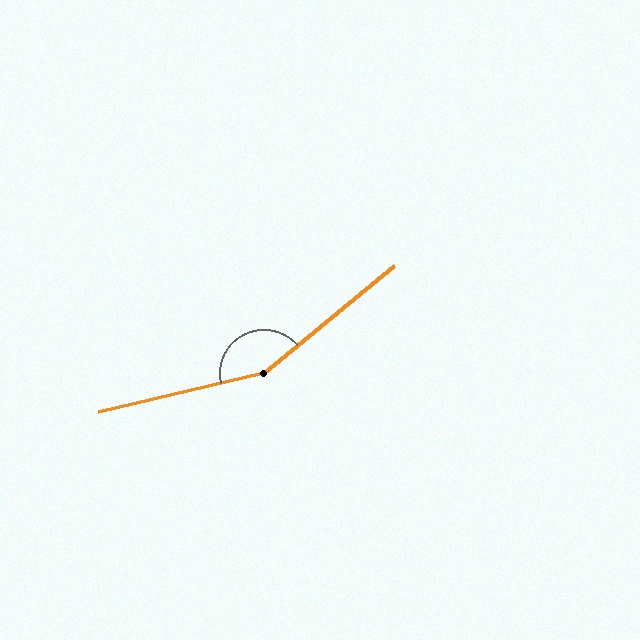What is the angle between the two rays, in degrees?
Approximately 154 degrees.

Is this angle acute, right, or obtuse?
It is obtuse.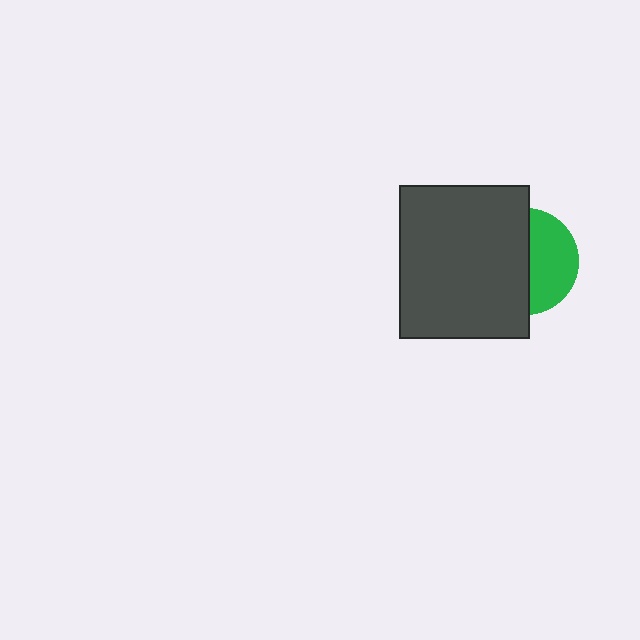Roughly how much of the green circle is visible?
About half of it is visible (roughly 45%).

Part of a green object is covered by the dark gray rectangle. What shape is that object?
It is a circle.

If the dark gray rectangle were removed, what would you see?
You would see the complete green circle.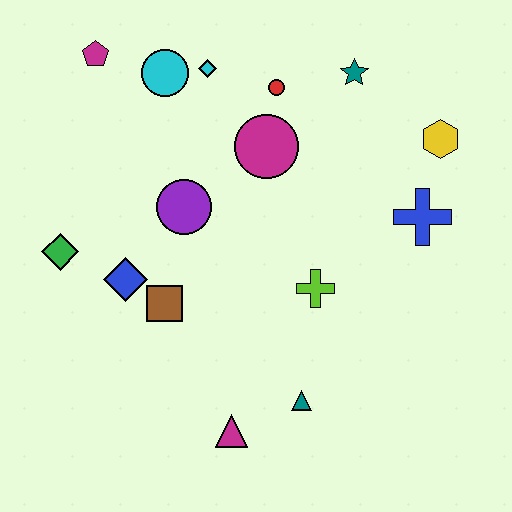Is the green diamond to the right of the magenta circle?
No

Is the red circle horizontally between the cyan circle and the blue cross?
Yes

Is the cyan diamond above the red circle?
Yes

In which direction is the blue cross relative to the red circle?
The blue cross is to the right of the red circle.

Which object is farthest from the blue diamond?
The yellow hexagon is farthest from the blue diamond.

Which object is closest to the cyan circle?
The cyan diamond is closest to the cyan circle.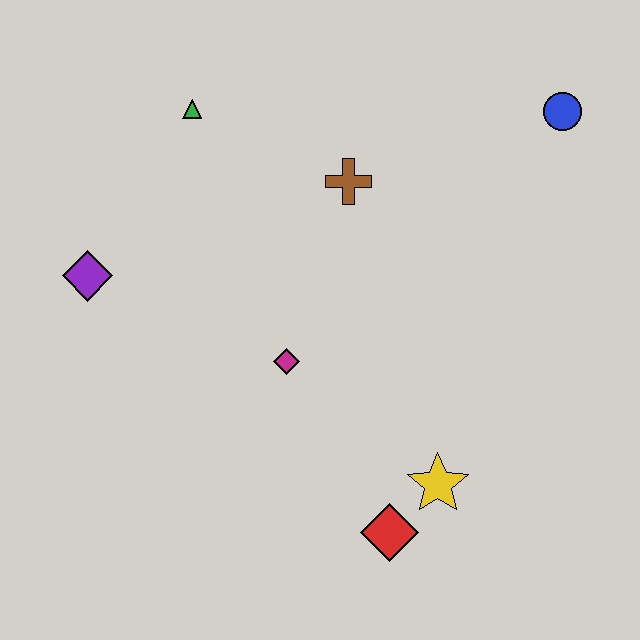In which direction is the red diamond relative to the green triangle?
The red diamond is below the green triangle.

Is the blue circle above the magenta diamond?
Yes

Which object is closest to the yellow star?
The red diamond is closest to the yellow star.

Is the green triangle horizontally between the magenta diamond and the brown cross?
No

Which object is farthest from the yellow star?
The green triangle is farthest from the yellow star.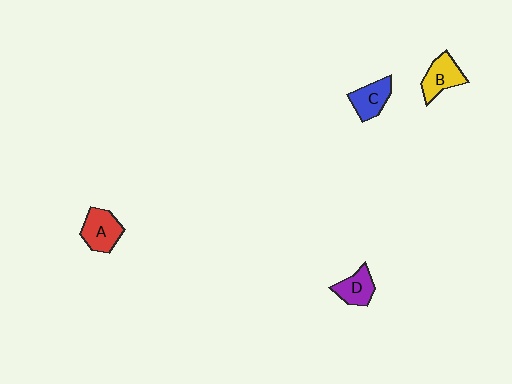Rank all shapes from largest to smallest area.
From largest to smallest: A (red), B (yellow), C (blue), D (purple).